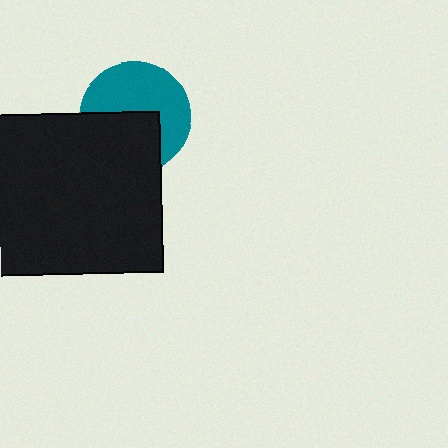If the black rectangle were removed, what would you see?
You would see the complete teal circle.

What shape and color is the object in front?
The object in front is a black rectangle.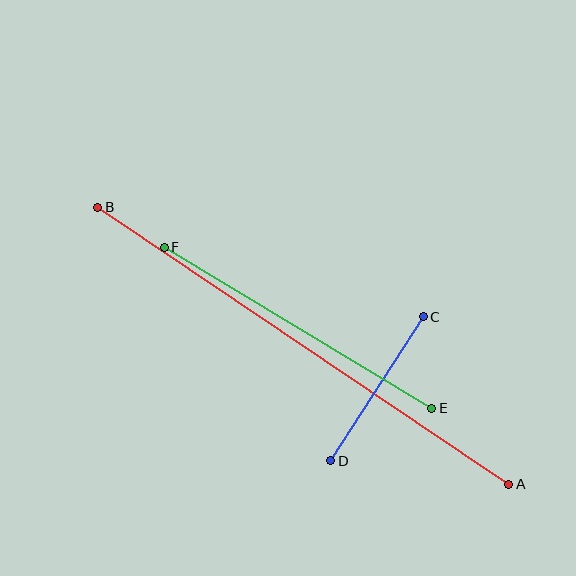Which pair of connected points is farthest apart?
Points A and B are farthest apart.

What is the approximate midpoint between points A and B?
The midpoint is at approximately (303, 346) pixels.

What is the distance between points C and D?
The distance is approximately 171 pixels.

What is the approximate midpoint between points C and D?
The midpoint is at approximately (377, 389) pixels.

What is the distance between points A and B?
The distance is approximately 496 pixels.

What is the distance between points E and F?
The distance is approximately 312 pixels.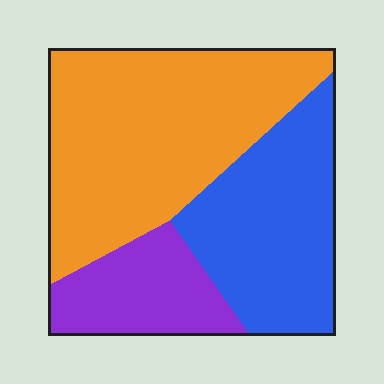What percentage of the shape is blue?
Blue takes up about one third (1/3) of the shape.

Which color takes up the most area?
Orange, at roughly 50%.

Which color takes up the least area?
Purple, at roughly 20%.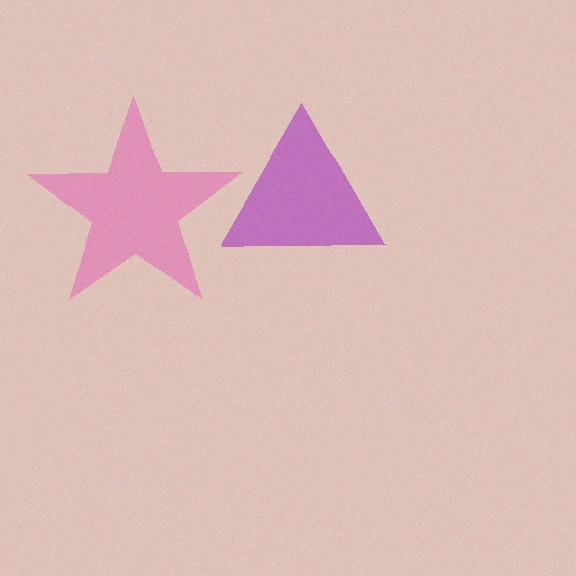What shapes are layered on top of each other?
The layered shapes are: a purple triangle, a pink star.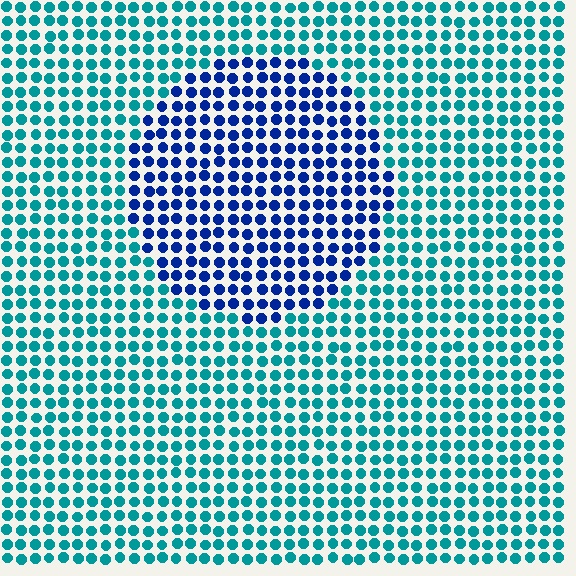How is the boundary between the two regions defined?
The boundary is defined purely by a slight shift in hue (about 45 degrees). Spacing, size, and orientation are identical on both sides.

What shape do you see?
I see a circle.